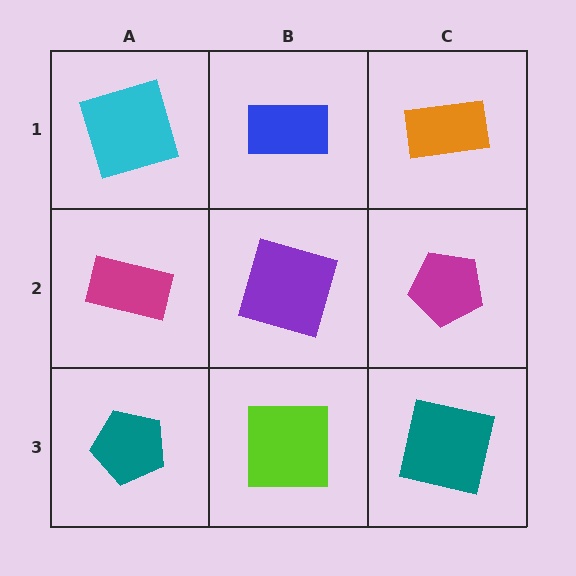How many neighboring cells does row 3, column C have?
2.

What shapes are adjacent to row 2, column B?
A blue rectangle (row 1, column B), a lime square (row 3, column B), a magenta rectangle (row 2, column A), a magenta pentagon (row 2, column C).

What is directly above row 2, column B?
A blue rectangle.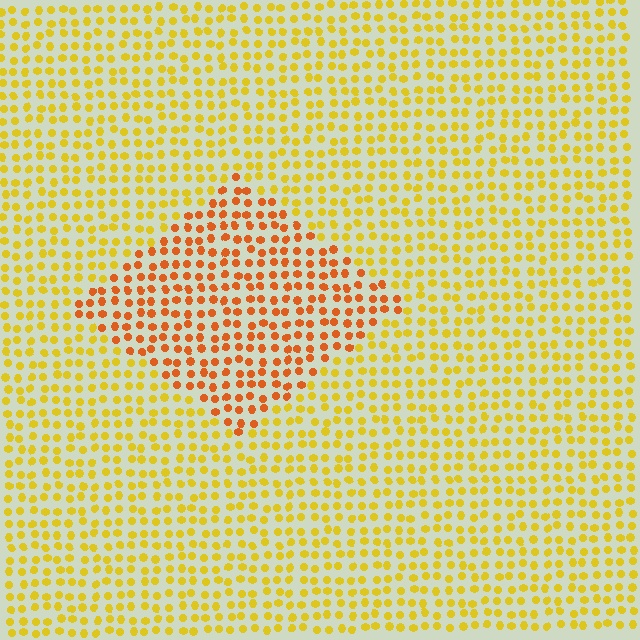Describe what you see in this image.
The image is filled with small yellow elements in a uniform arrangement. A diamond-shaped region is visible where the elements are tinted to a slightly different hue, forming a subtle color boundary.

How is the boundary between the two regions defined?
The boundary is defined purely by a slight shift in hue (about 33 degrees). Spacing, size, and orientation are identical on both sides.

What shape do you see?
I see a diamond.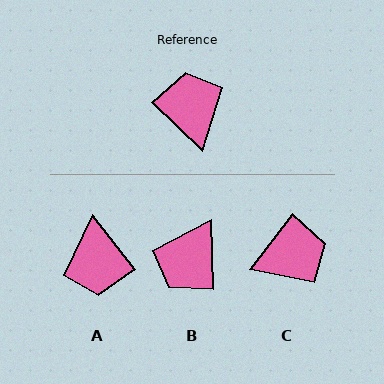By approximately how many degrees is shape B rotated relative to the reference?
Approximately 136 degrees counter-clockwise.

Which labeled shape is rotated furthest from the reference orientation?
A, about 172 degrees away.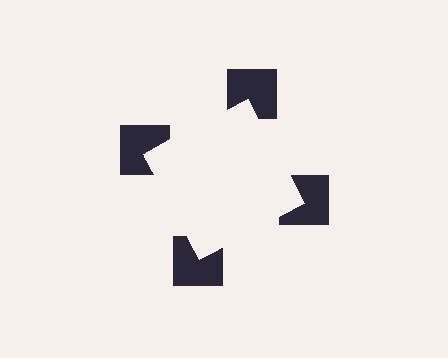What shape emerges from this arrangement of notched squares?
An illusory square — its edges are inferred from the aligned wedge cuts in the notched squares, not physically drawn.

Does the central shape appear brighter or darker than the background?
It typically appears slightly brighter than the background, even though no actual brightness change is drawn.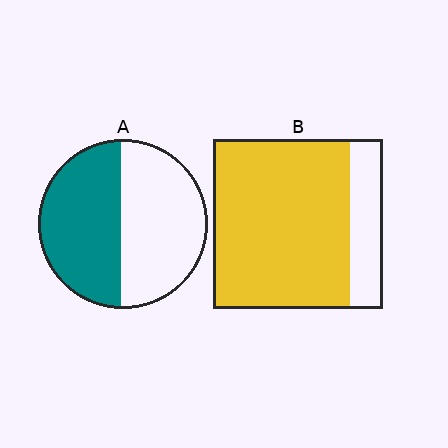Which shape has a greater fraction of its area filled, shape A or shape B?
Shape B.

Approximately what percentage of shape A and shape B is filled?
A is approximately 50% and B is approximately 80%.